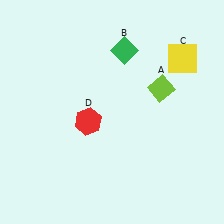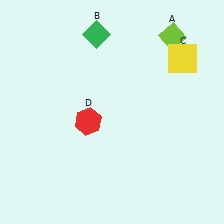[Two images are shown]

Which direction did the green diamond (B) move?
The green diamond (B) moved left.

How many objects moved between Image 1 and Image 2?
2 objects moved between the two images.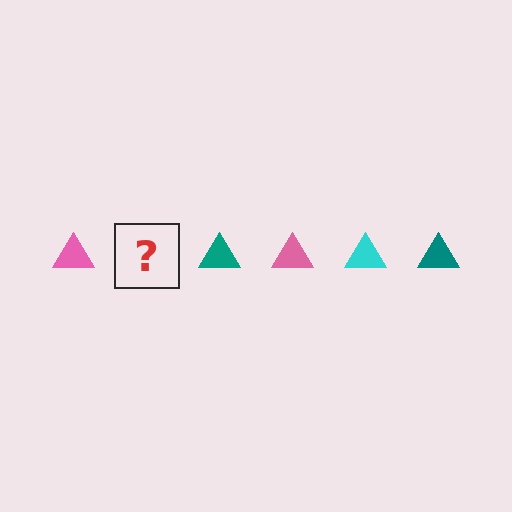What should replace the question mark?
The question mark should be replaced with a cyan triangle.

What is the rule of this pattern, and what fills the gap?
The rule is that the pattern cycles through pink, cyan, teal triangles. The gap should be filled with a cyan triangle.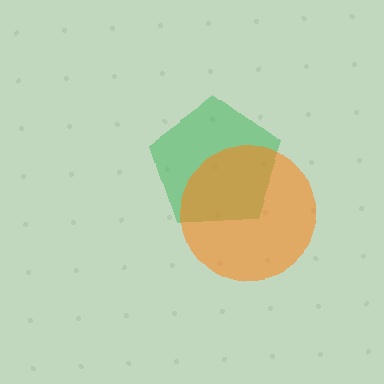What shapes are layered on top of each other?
The layered shapes are: a green pentagon, an orange circle.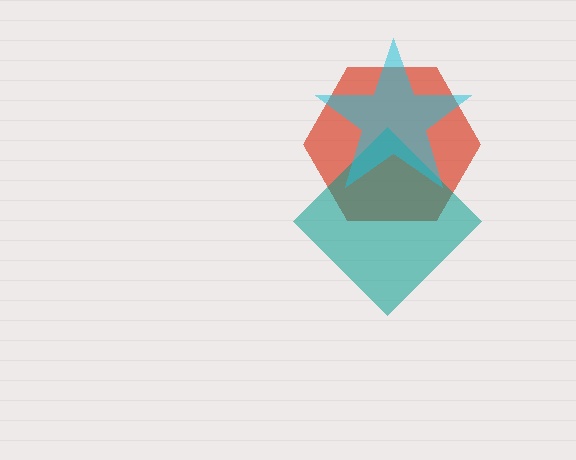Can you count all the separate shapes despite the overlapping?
Yes, there are 3 separate shapes.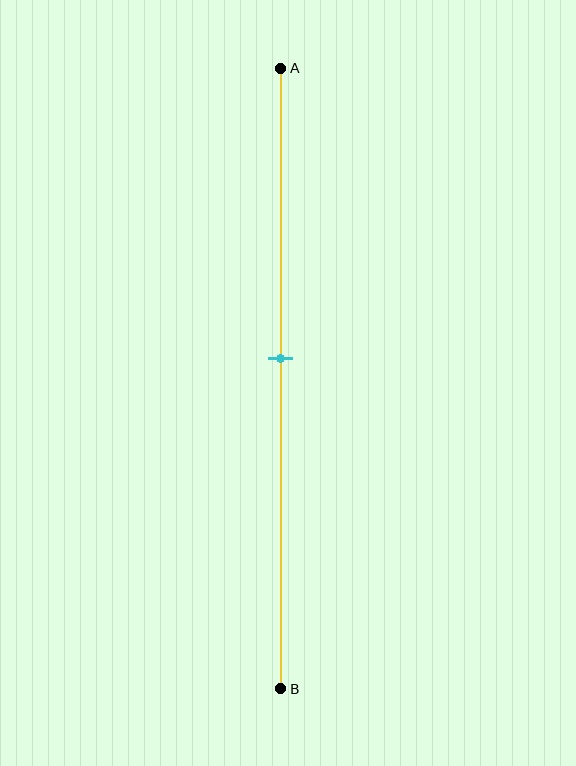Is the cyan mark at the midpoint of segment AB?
No, the mark is at about 45% from A, not at the 50% midpoint.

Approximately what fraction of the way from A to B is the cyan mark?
The cyan mark is approximately 45% of the way from A to B.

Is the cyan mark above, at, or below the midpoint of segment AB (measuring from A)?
The cyan mark is above the midpoint of segment AB.